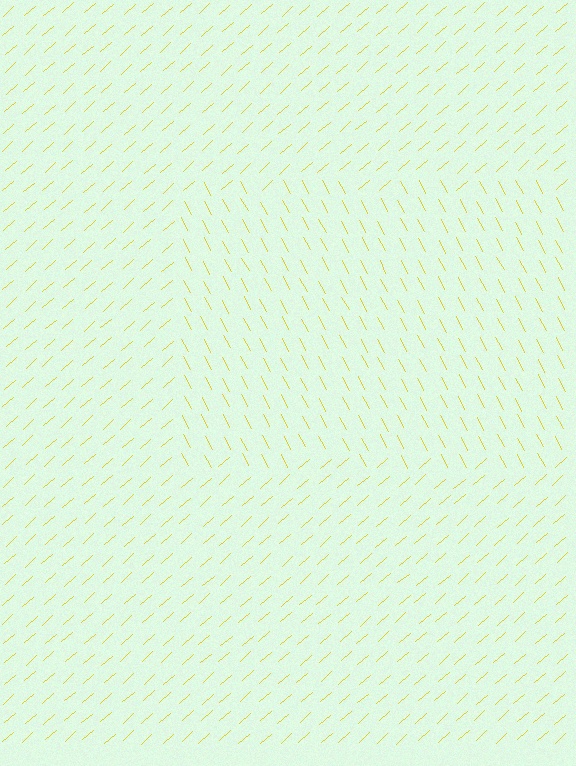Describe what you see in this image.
The image is filled with small yellow line segments. A rectangle region in the image has lines oriented differently from the surrounding lines, creating a visible texture boundary.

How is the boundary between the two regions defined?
The boundary is defined purely by a change in line orientation (approximately 77 degrees difference). All lines are the same color and thickness.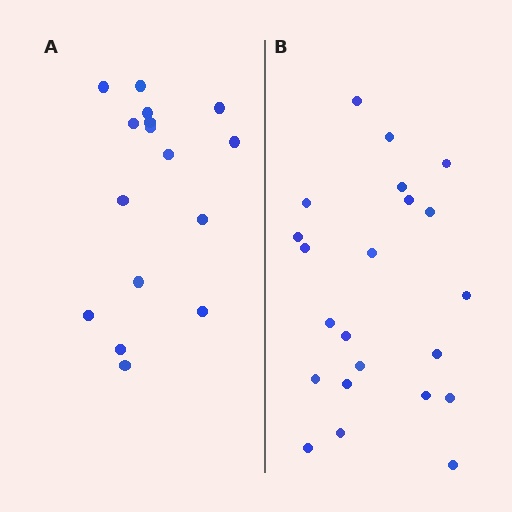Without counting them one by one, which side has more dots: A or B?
Region B (the right region) has more dots.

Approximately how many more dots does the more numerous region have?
Region B has about 6 more dots than region A.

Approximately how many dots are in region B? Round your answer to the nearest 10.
About 20 dots. (The exact count is 22, which rounds to 20.)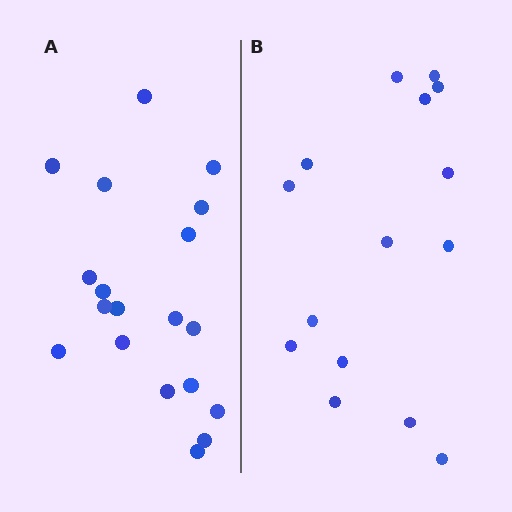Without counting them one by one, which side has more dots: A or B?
Region A (the left region) has more dots.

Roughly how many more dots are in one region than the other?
Region A has about 4 more dots than region B.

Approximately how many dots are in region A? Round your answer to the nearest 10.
About 20 dots. (The exact count is 19, which rounds to 20.)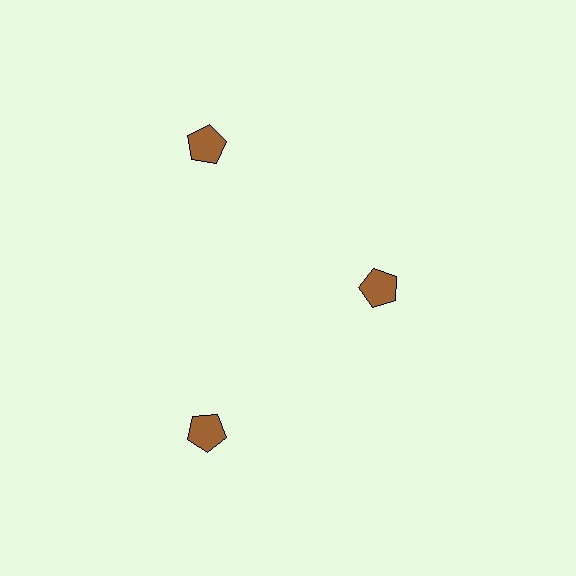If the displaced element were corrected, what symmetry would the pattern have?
It would have 3-fold rotational symmetry — the pattern would map onto itself every 120 degrees.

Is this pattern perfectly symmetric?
No. The 3 brown pentagons are arranged in a ring, but one element near the 3 o'clock position is pulled inward toward the center, breaking the 3-fold rotational symmetry.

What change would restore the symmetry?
The symmetry would be restored by moving it outward, back onto the ring so that all 3 pentagons sit at equal angles and equal distance from the center.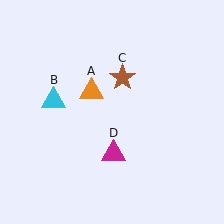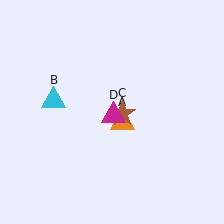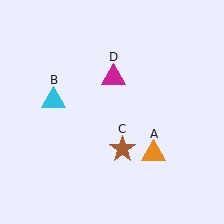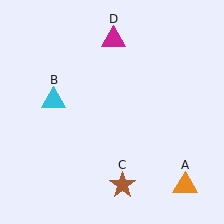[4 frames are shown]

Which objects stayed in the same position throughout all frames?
Cyan triangle (object B) remained stationary.